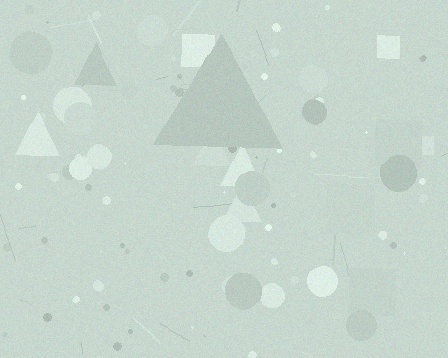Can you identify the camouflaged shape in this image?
The camouflaged shape is a triangle.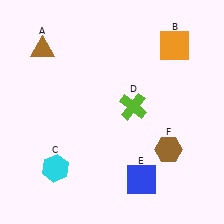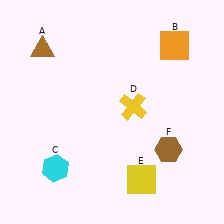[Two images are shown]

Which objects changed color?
D changed from lime to yellow. E changed from blue to yellow.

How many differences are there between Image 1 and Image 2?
There are 2 differences between the two images.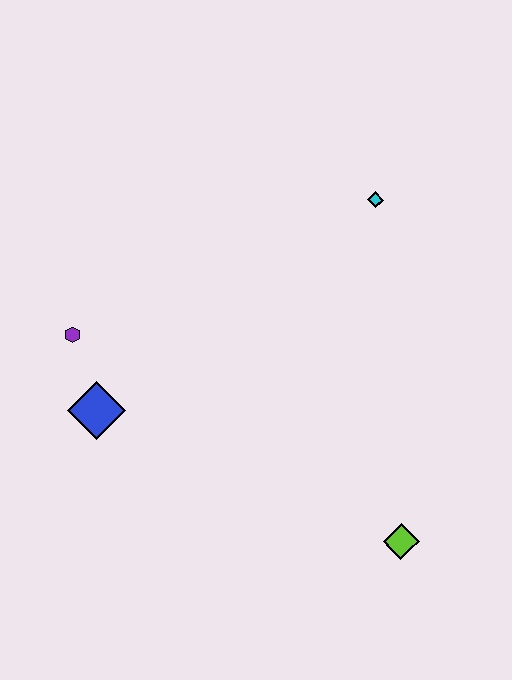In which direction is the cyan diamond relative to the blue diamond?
The cyan diamond is to the right of the blue diamond.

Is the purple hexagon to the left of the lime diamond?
Yes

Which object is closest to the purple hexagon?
The blue diamond is closest to the purple hexagon.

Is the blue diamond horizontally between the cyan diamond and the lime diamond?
No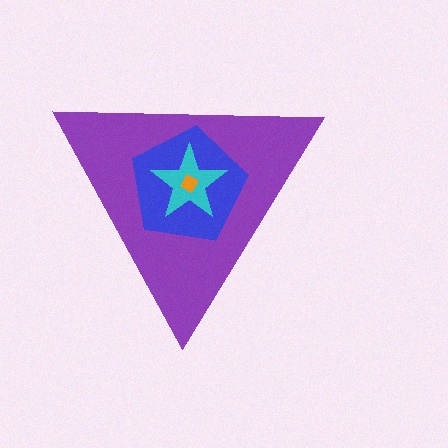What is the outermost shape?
The purple triangle.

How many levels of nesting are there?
4.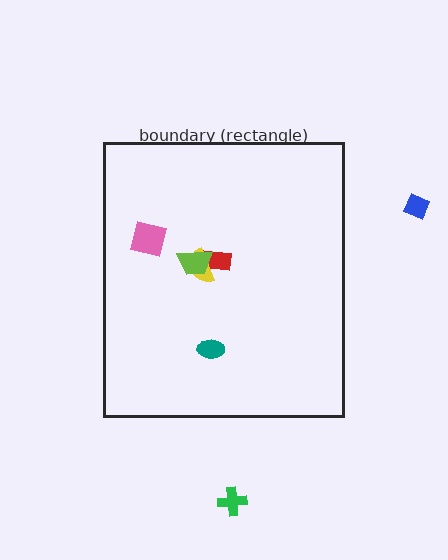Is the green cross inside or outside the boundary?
Outside.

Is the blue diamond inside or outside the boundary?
Outside.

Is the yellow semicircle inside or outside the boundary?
Inside.